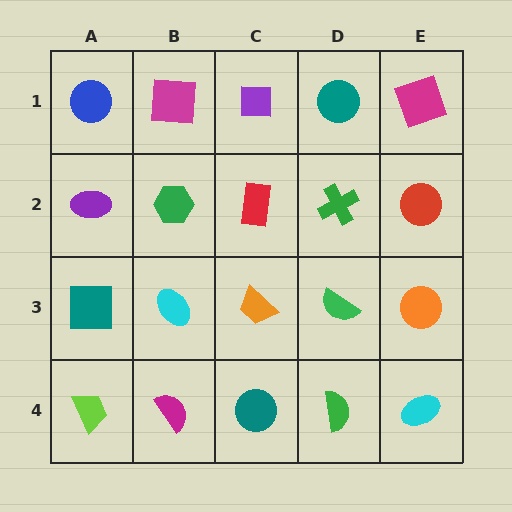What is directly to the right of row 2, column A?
A green hexagon.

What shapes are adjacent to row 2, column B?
A magenta square (row 1, column B), a cyan ellipse (row 3, column B), a purple ellipse (row 2, column A), a red rectangle (row 2, column C).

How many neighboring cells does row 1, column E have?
2.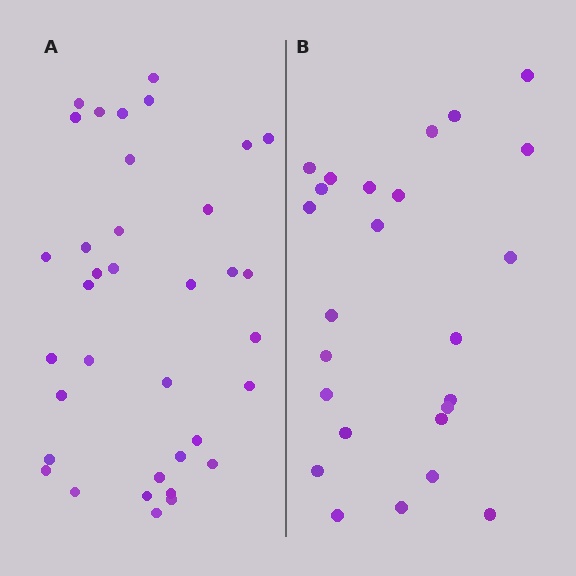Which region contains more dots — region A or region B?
Region A (the left region) has more dots.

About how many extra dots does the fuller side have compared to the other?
Region A has roughly 12 or so more dots than region B.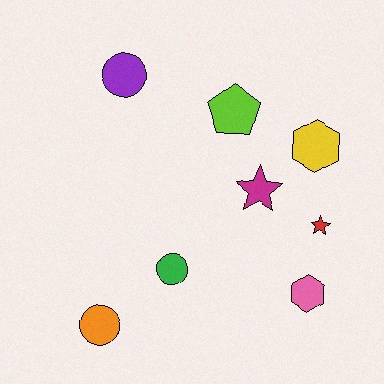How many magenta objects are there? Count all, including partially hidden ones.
There is 1 magenta object.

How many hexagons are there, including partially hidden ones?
There are 2 hexagons.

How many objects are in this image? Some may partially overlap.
There are 8 objects.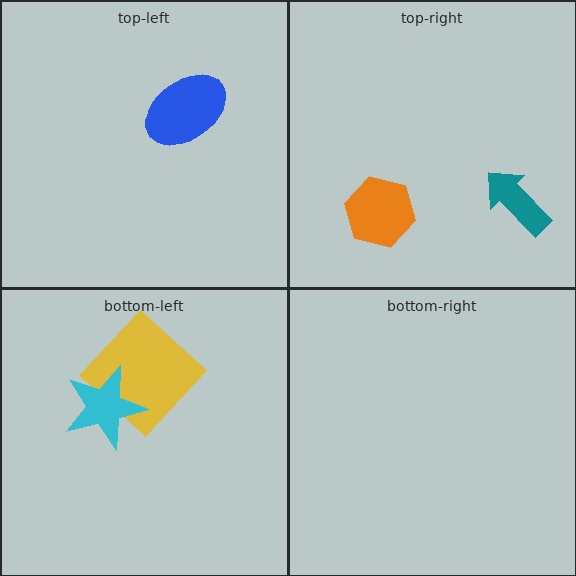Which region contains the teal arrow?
The top-right region.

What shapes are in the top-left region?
The blue ellipse.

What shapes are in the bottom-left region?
The yellow diamond, the cyan star.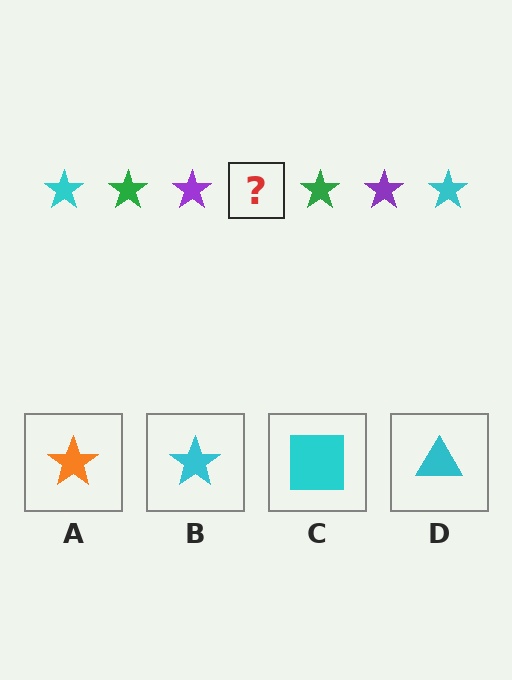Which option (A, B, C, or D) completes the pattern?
B.